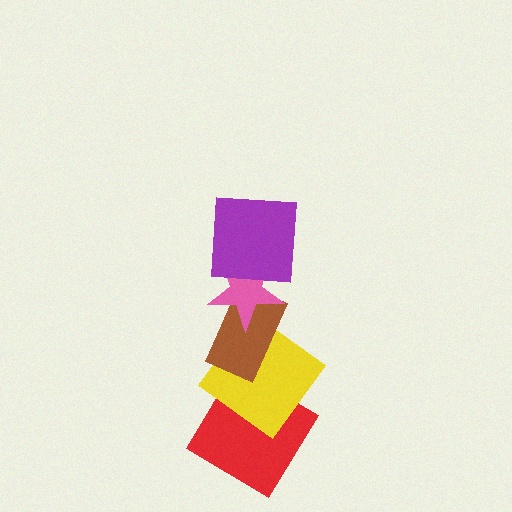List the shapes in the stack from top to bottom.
From top to bottom: the purple square, the pink star, the brown rectangle, the yellow diamond, the red diamond.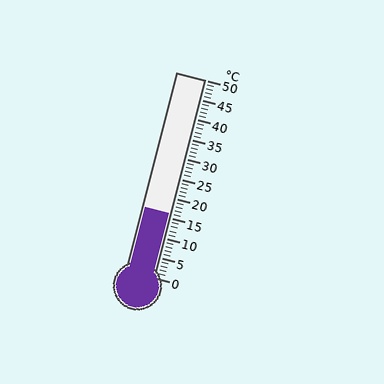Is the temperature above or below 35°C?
The temperature is below 35°C.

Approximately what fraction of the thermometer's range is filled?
The thermometer is filled to approximately 30% of its range.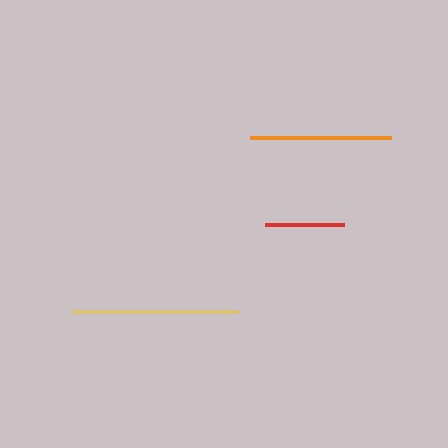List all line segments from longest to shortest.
From longest to shortest: yellow, orange, red.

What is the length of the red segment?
The red segment is approximately 79 pixels long.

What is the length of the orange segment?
The orange segment is approximately 141 pixels long.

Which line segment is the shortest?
The red line is the shortest at approximately 79 pixels.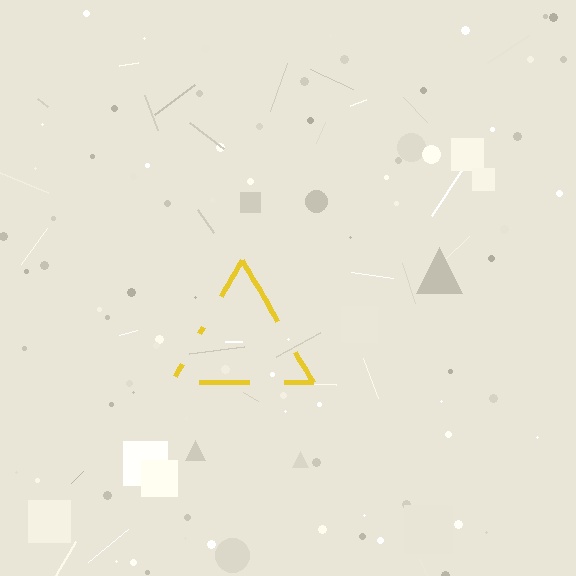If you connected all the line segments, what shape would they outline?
They would outline a triangle.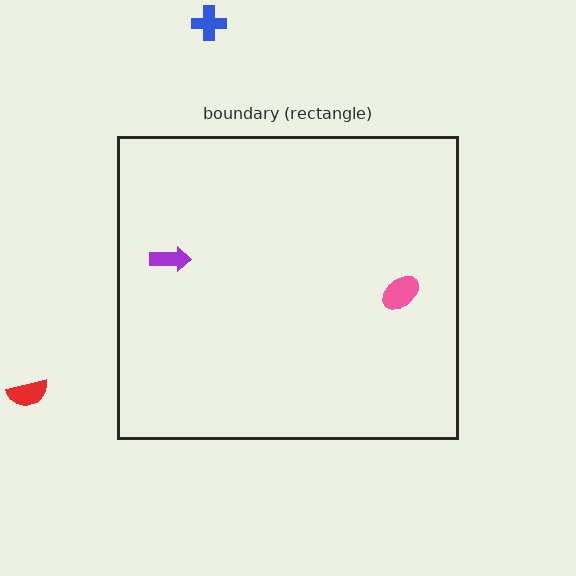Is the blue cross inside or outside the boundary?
Outside.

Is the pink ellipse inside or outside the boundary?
Inside.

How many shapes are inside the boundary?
2 inside, 2 outside.